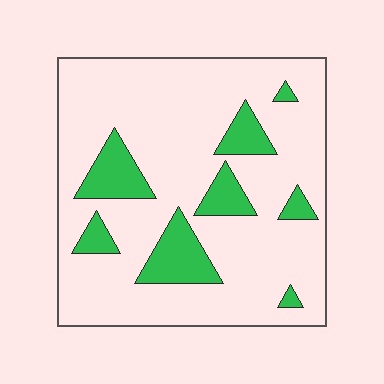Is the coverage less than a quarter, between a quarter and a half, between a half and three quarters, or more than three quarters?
Less than a quarter.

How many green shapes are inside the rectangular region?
8.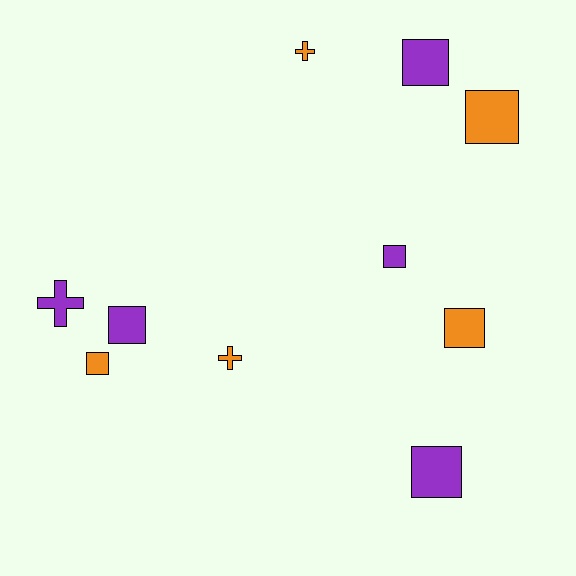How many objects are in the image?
There are 10 objects.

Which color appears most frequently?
Purple, with 5 objects.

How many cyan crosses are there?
There are no cyan crosses.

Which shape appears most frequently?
Square, with 7 objects.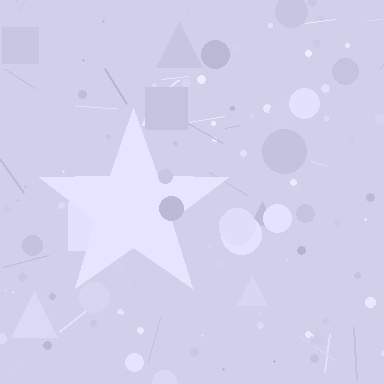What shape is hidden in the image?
A star is hidden in the image.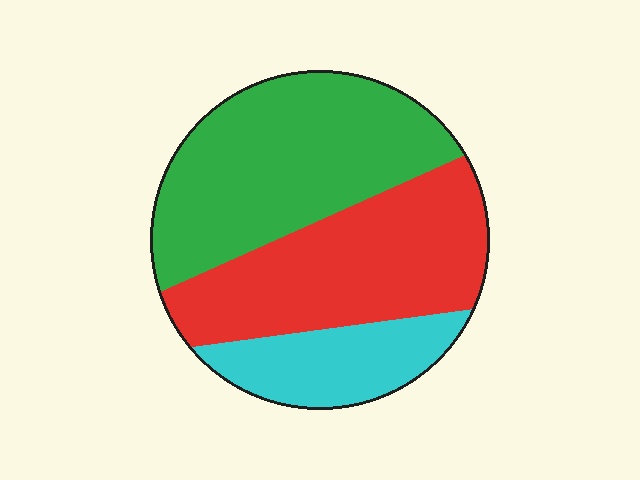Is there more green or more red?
Green.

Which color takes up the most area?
Green, at roughly 45%.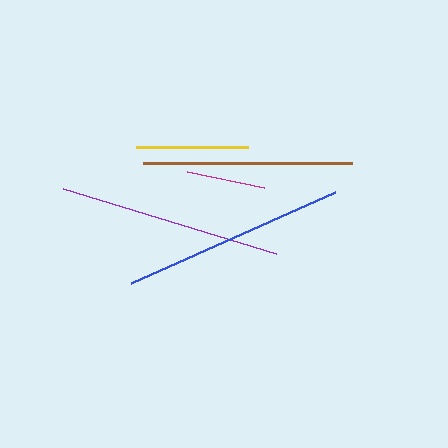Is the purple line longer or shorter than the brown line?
The purple line is longer than the brown line.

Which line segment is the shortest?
The magenta line is the shortest at approximately 78 pixels.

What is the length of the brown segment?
The brown segment is approximately 209 pixels long.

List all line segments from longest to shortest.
From longest to shortest: blue, purple, brown, yellow, magenta.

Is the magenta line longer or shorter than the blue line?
The blue line is longer than the magenta line.